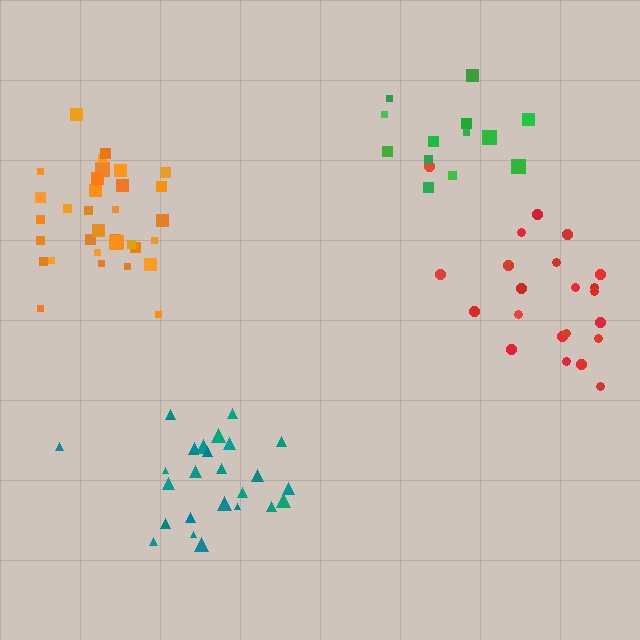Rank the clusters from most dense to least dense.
orange, teal, green, red.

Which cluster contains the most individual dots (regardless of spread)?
Orange (33).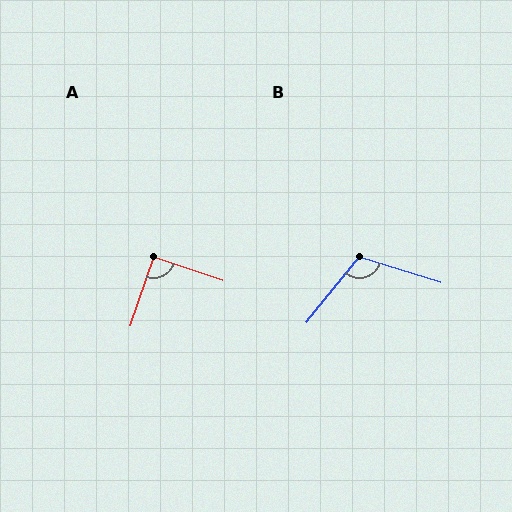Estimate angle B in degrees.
Approximately 112 degrees.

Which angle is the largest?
B, at approximately 112 degrees.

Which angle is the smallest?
A, at approximately 90 degrees.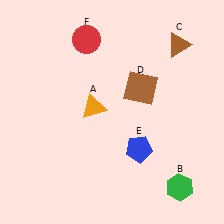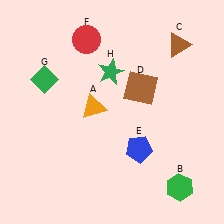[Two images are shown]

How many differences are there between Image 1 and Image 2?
There are 2 differences between the two images.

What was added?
A green diamond (G), a green star (H) were added in Image 2.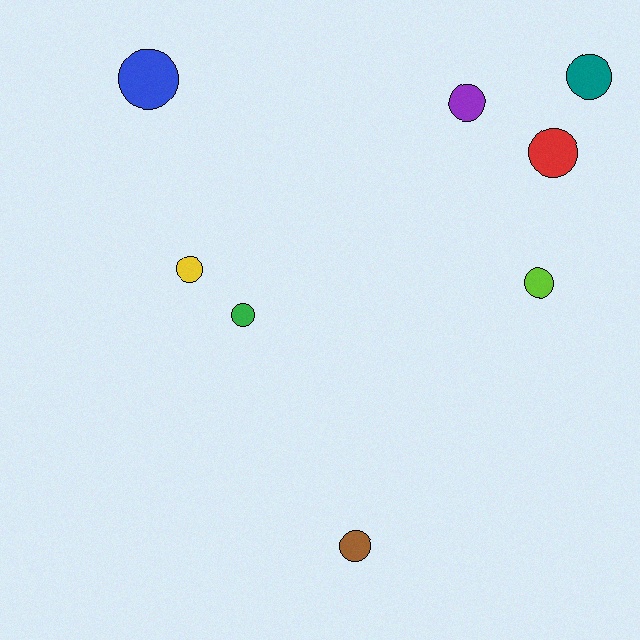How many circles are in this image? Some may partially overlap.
There are 8 circles.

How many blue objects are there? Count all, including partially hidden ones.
There is 1 blue object.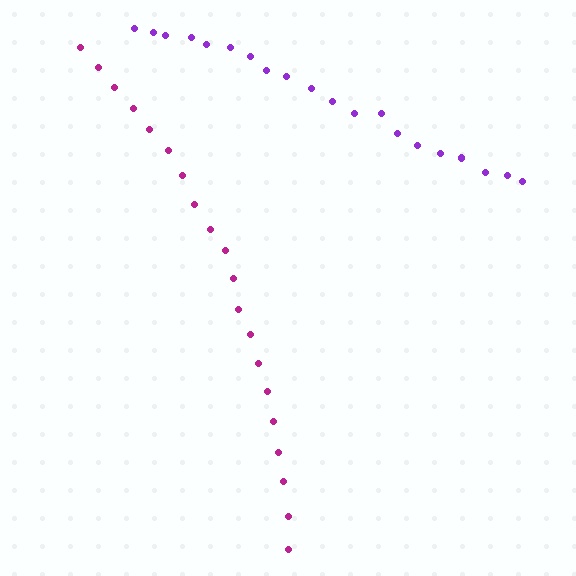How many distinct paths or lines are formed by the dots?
There are 2 distinct paths.